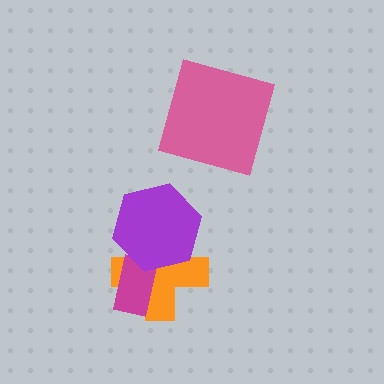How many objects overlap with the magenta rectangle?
2 objects overlap with the magenta rectangle.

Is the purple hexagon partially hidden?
No, no other shape covers it.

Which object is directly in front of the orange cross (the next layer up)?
The magenta rectangle is directly in front of the orange cross.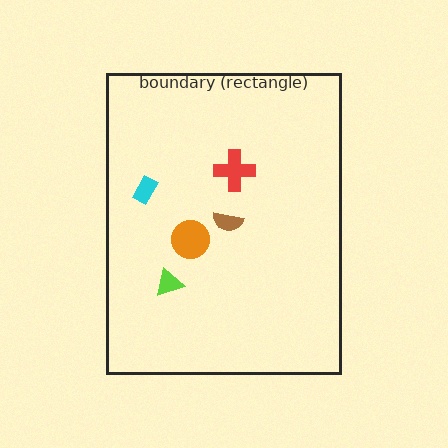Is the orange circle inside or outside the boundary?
Inside.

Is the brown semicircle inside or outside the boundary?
Inside.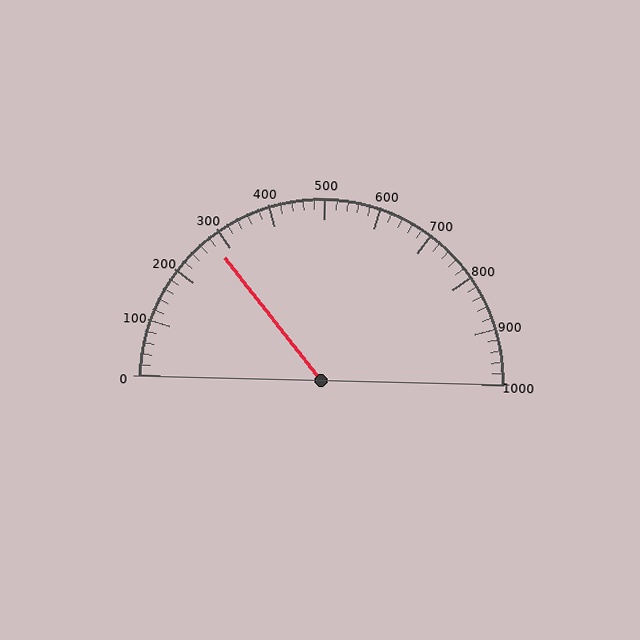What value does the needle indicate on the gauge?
The needle indicates approximately 280.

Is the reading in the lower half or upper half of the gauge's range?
The reading is in the lower half of the range (0 to 1000).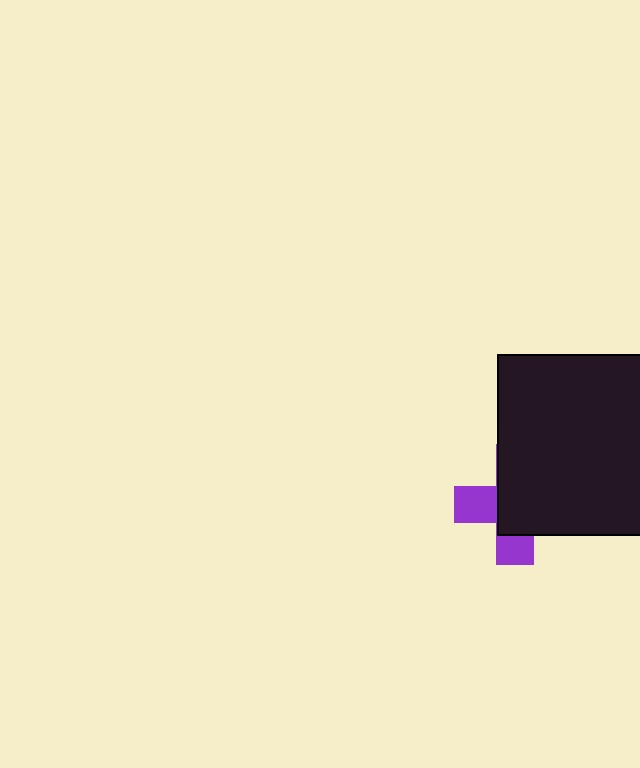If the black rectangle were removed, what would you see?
You would see the complete purple cross.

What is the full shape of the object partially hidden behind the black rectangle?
The partially hidden object is a purple cross.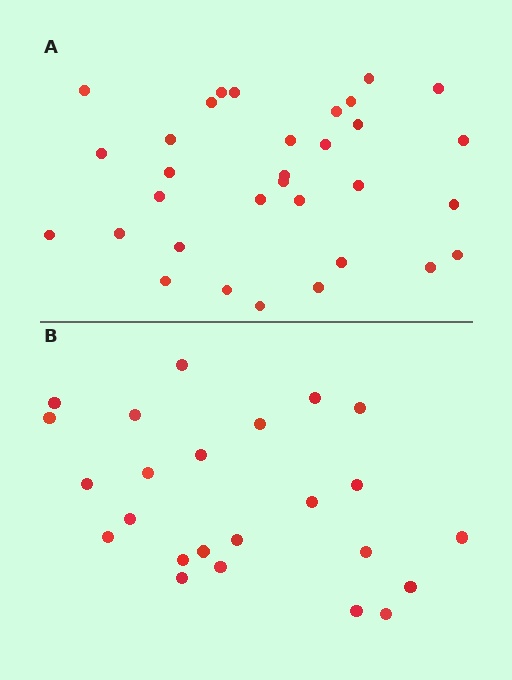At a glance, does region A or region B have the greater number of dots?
Region A (the top region) has more dots.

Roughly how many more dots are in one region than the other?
Region A has roughly 8 or so more dots than region B.